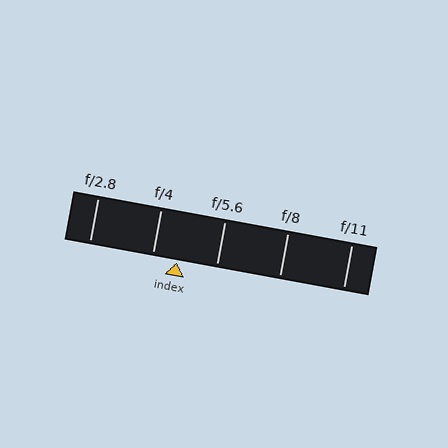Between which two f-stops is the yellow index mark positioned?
The index mark is between f/4 and f/5.6.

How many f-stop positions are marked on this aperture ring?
There are 5 f-stop positions marked.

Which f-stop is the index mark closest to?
The index mark is closest to f/4.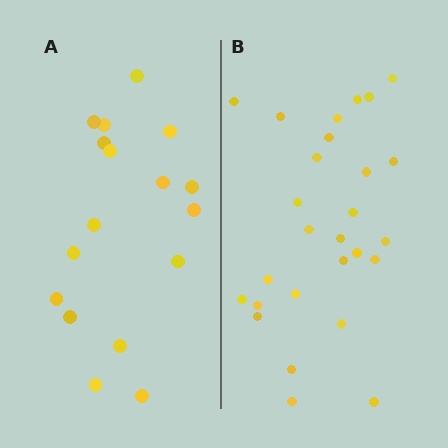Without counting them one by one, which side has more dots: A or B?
Region B (the right region) has more dots.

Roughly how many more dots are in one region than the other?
Region B has roughly 10 or so more dots than region A.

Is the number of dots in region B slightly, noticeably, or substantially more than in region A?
Region B has substantially more. The ratio is roughly 1.6 to 1.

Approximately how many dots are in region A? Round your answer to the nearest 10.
About 20 dots. (The exact count is 17, which rounds to 20.)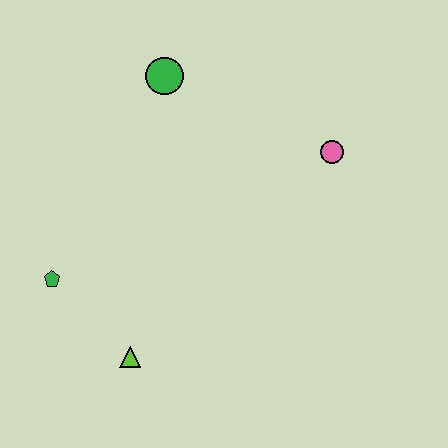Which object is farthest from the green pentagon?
The pink circle is farthest from the green pentagon.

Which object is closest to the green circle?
The pink circle is closest to the green circle.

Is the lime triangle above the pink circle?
No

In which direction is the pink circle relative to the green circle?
The pink circle is to the right of the green circle.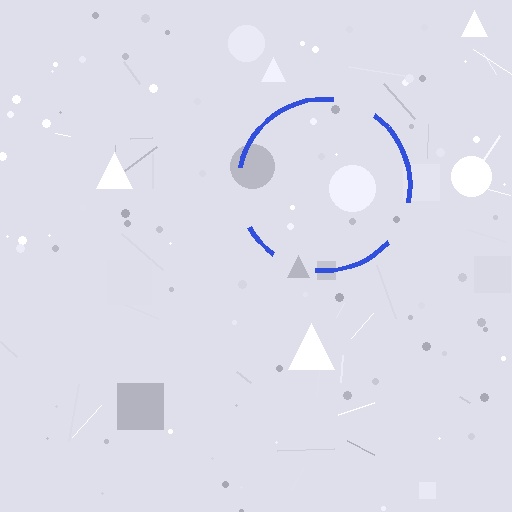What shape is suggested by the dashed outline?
The dashed outline suggests a circle.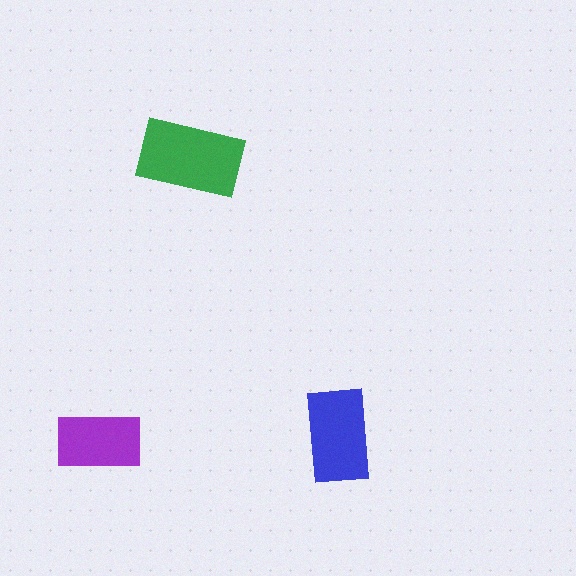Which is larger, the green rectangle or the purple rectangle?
The green one.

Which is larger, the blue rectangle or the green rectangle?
The green one.